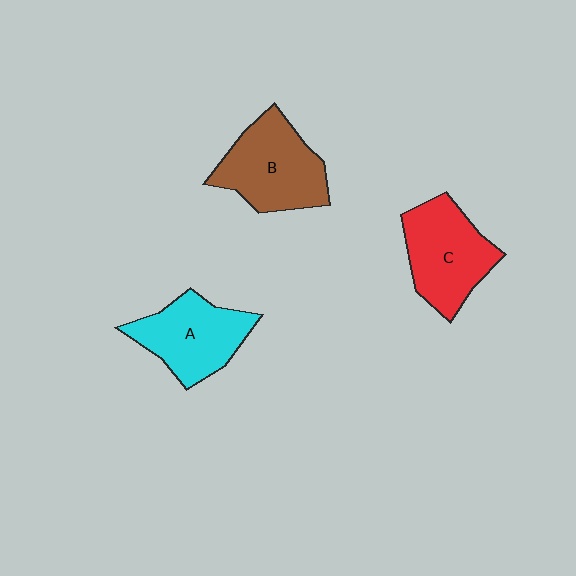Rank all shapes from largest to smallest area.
From largest to smallest: B (brown), C (red), A (cyan).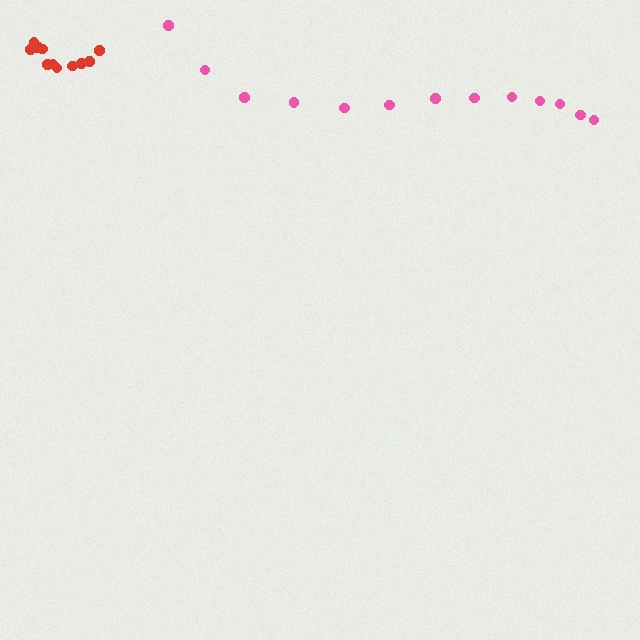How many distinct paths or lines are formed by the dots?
There are 2 distinct paths.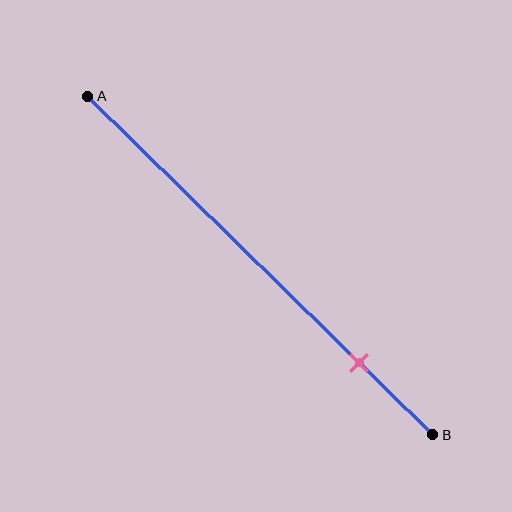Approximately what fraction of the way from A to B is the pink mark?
The pink mark is approximately 80% of the way from A to B.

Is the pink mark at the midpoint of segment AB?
No, the mark is at about 80% from A, not at the 50% midpoint.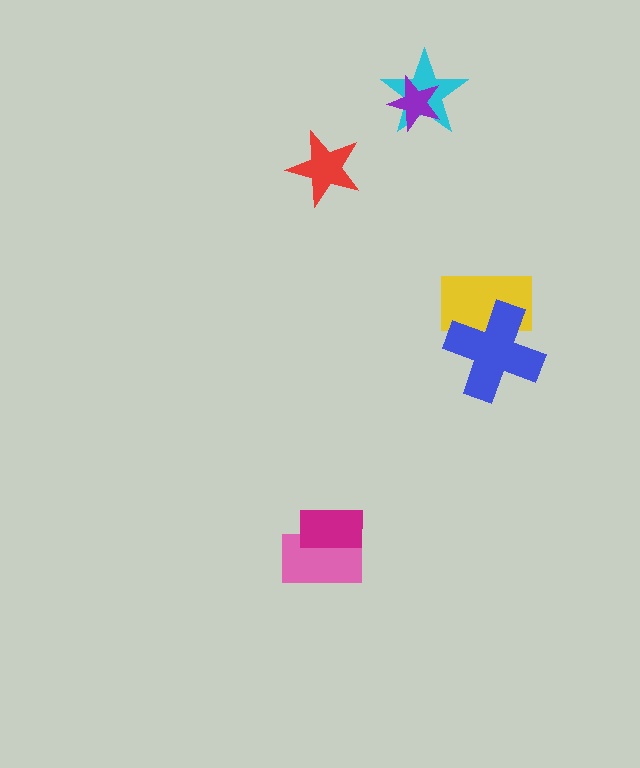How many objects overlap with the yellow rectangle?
1 object overlaps with the yellow rectangle.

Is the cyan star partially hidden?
Yes, it is partially covered by another shape.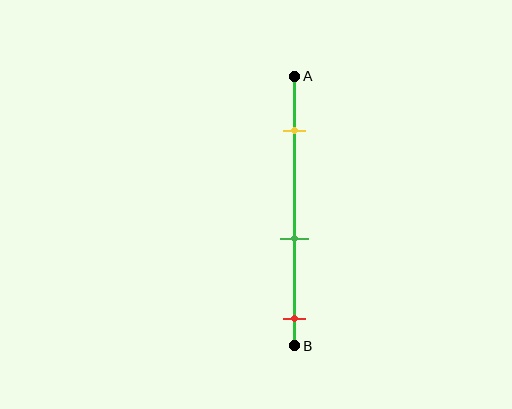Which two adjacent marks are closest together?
The green and red marks are the closest adjacent pair.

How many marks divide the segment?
There are 3 marks dividing the segment.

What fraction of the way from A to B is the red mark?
The red mark is approximately 90% (0.9) of the way from A to B.